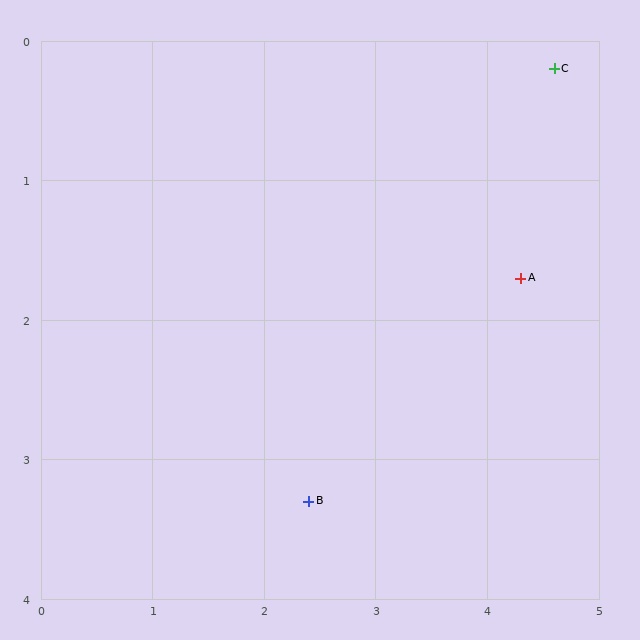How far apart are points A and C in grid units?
Points A and C are about 1.5 grid units apart.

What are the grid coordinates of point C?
Point C is at approximately (4.6, 0.2).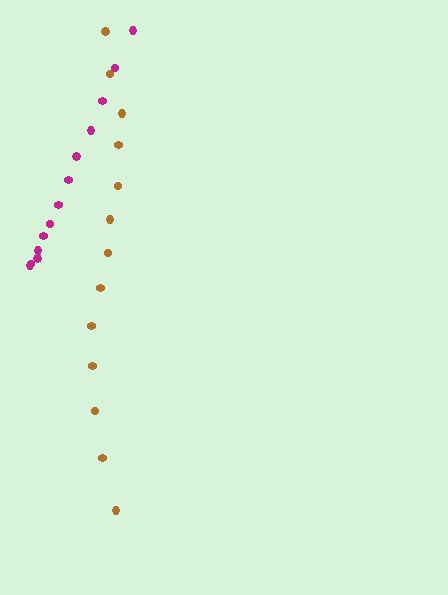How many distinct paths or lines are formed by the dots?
There are 2 distinct paths.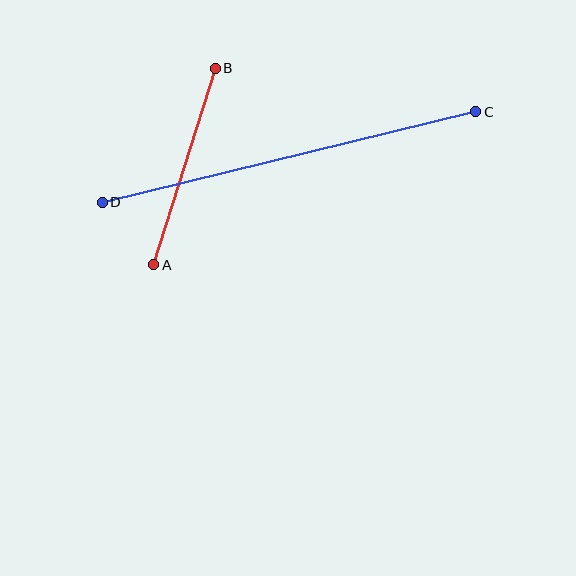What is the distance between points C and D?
The distance is approximately 384 pixels.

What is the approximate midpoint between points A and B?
The midpoint is at approximately (184, 166) pixels.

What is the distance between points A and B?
The distance is approximately 206 pixels.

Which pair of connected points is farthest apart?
Points C and D are farthest apart.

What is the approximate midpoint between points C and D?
The midpoint is at approximately (289, 157) pixels.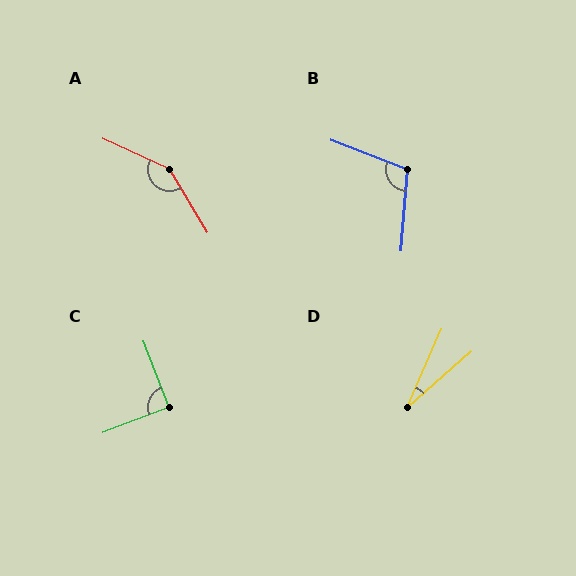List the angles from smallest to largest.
D (25°), C (90°), B (107°), A (146°).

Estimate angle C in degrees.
Approximately 90 degrees.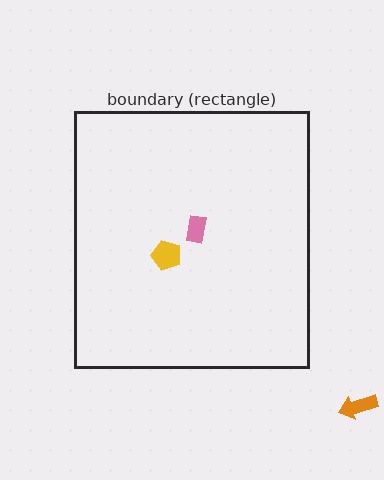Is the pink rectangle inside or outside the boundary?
Inside.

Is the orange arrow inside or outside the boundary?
Outside.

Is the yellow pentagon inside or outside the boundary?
Inside.